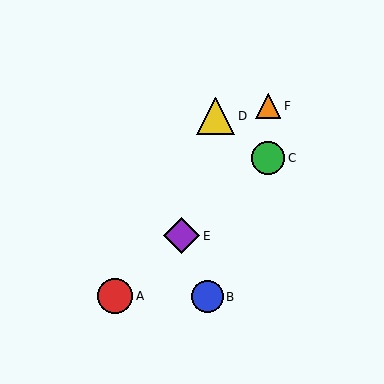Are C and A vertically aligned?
No, C is at x≈268 and A is at x≈115.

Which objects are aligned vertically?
Objects C, F are aligned vertically.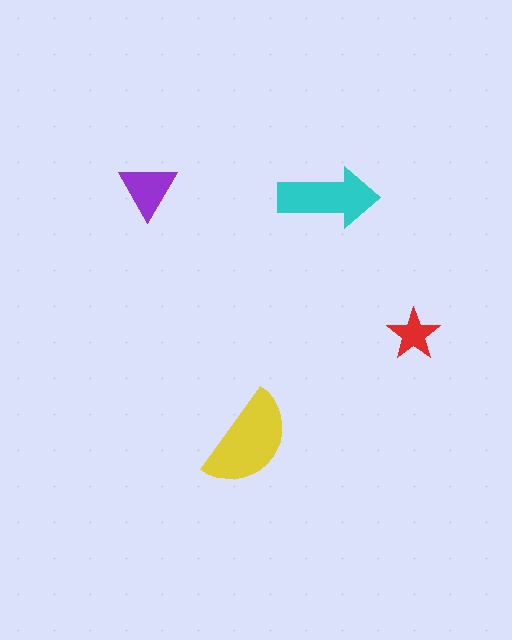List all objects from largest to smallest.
The yellow semicircle, the cyan arrow, the purple triangle, the red star.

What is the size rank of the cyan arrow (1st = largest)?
2nd.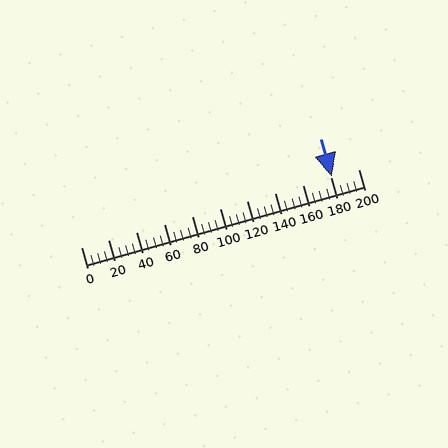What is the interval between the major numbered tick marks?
The major tick marks are spaced 20 units apart.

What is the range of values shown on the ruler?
The ruler shows values from 0 to 200.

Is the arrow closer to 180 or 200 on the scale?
The arrow is closer to 180.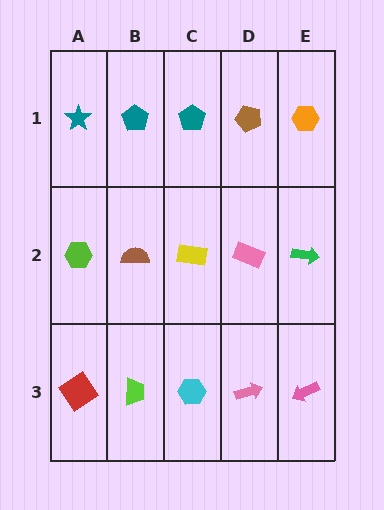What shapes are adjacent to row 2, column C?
A teal pentagon (row 1, column C), a cyan hexagon (row 3, column C), a brown semicircle (row 2, column B), a pink rectangle (row 2, column D).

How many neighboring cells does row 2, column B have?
4.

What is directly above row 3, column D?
A pink rectangle.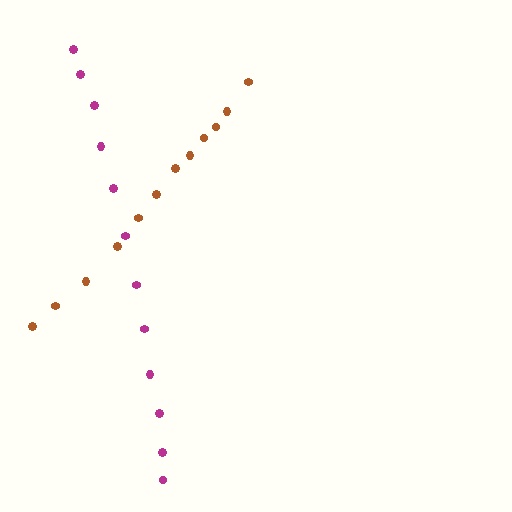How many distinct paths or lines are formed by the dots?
There are 2 distinct paths.